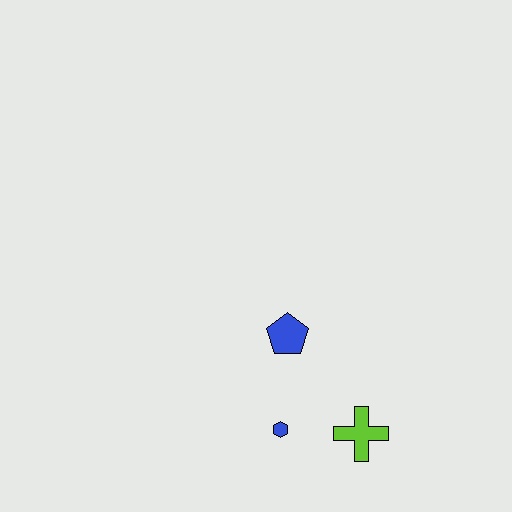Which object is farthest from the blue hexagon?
The blue pentagon is farthest from the blue hexagon.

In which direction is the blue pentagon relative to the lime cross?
The blue pentagon is above the lime cross.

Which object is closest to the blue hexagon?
The lime cross is closest to the blue hexagon.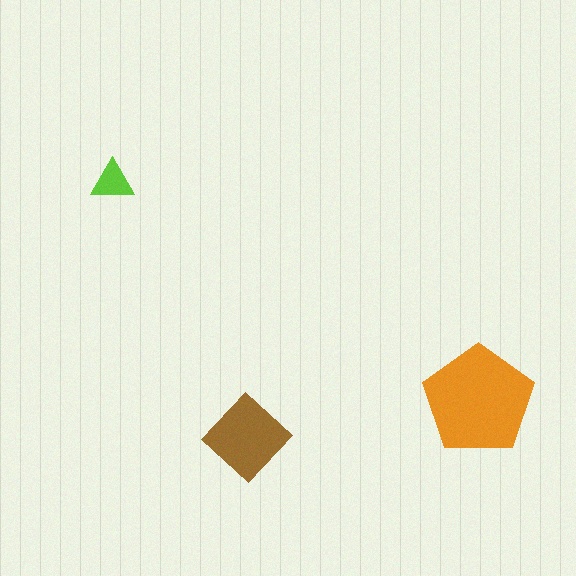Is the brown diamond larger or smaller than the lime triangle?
Larger.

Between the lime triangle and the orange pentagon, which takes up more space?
The orange pentagon.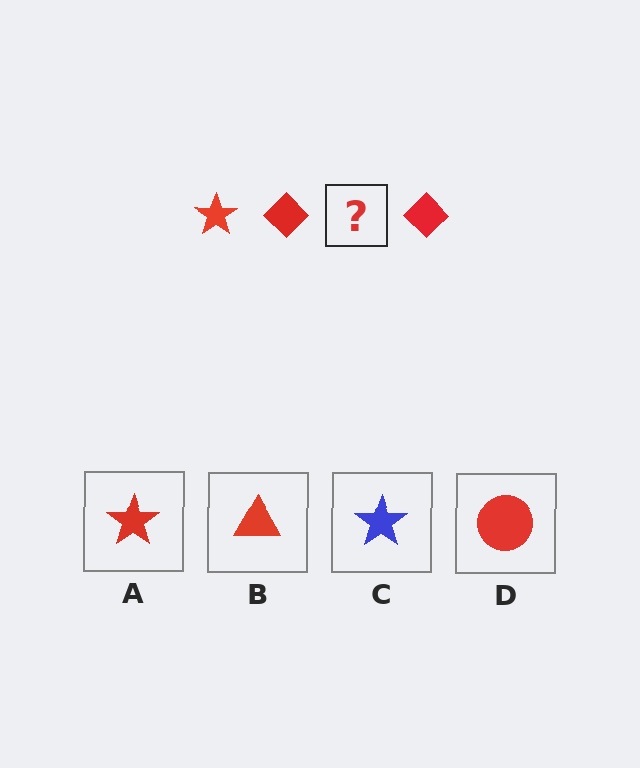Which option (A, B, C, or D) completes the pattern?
A.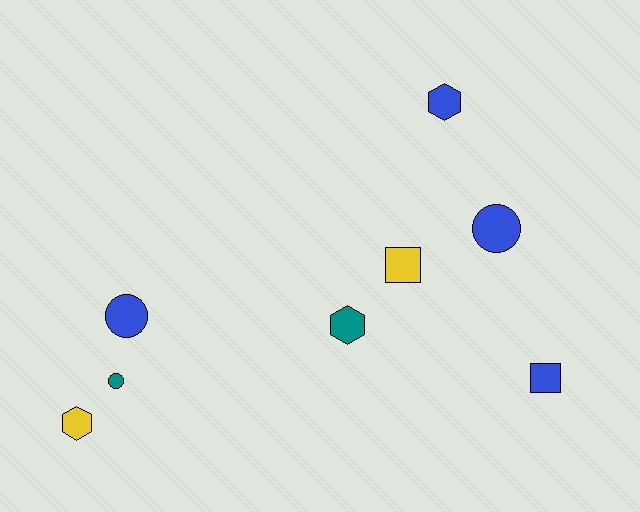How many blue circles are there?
There are 2 blue circles.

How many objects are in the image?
There are 8 objects.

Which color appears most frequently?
Blue, with 4 objects.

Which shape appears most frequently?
Circle, with 3 objects.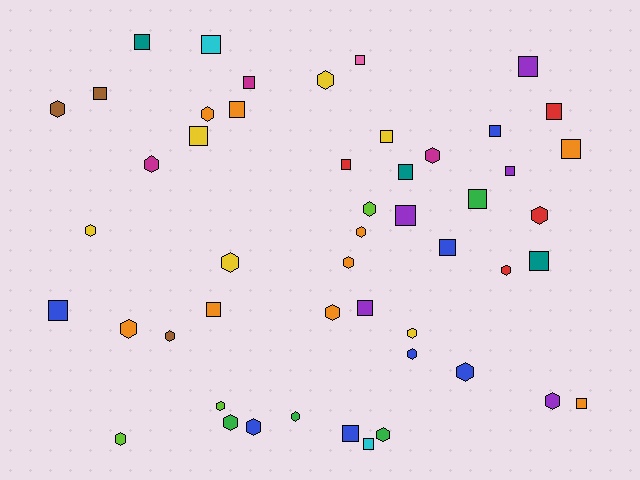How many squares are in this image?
There are 25 squares.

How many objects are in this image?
There are 50 objects.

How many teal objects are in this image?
There are 3 teal objects.